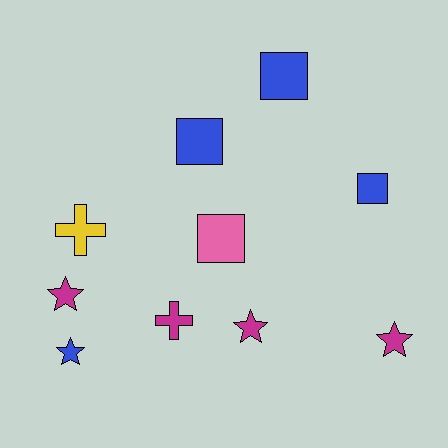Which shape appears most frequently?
Star, with 4 objects.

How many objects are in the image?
There are 10 objects.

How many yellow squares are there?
There are no yellow squares.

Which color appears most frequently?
Magenta, with 4 objects.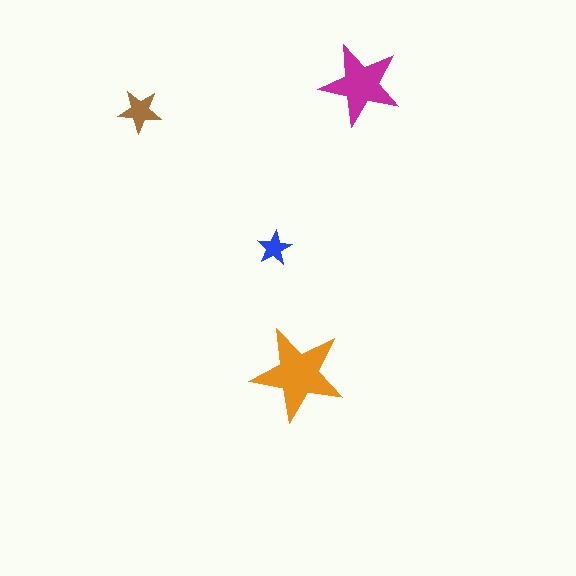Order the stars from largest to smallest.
the orange one, the magenta one, the brown one, the blue one.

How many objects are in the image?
There are 4 objects in the image.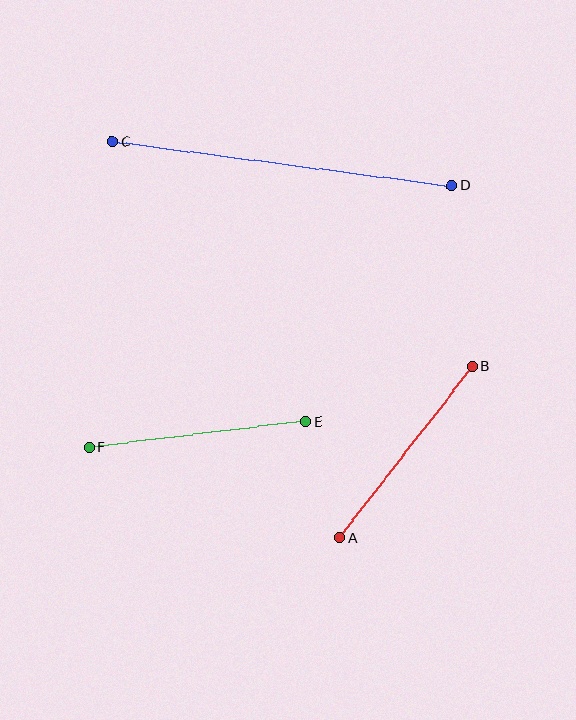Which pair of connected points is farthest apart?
Points C and D are farthest apart.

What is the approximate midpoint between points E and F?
The midpoint is at approximately (198, 434) pixels.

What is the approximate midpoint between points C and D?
The midpoint is at approximately (282, 164) pixels.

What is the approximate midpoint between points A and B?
The midpoint is at approximately (406, 452) pixels.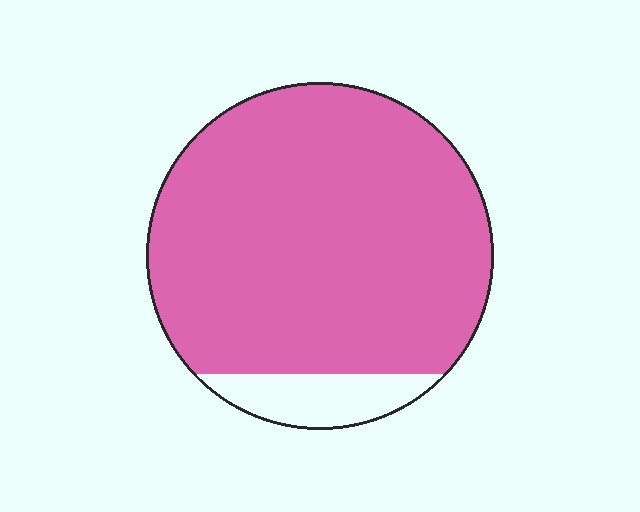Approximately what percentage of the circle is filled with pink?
Approximately 90%.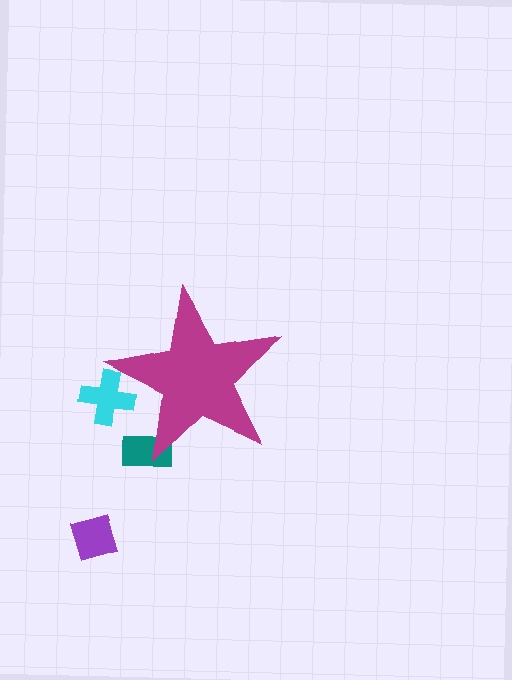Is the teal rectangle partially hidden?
Yes, the teal rectangle is partially hidden behind the magenta star.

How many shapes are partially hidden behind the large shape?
2 shapes are partially hidden.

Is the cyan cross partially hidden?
Yes, the cyan cross is partially hidden behind the magenta star.